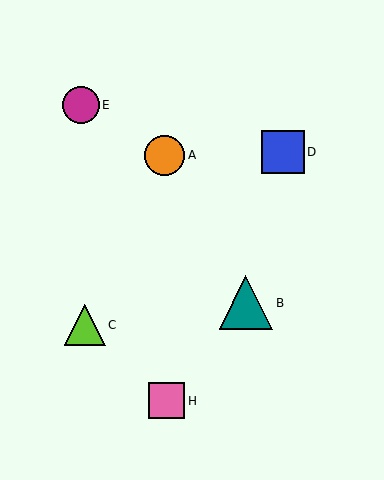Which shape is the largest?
The teal triangle (labeled B) is the largest.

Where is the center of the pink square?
The center of the pink square is at (167, 401).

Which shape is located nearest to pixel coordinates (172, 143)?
The orange circle (labeled A) at (165, 155) is nearest to that location.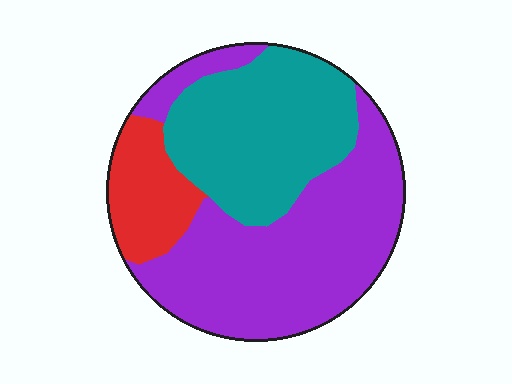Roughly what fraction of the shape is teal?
Teal takes up about one third (1/3) of the shape.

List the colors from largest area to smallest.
From largest to smallest: purple, teal, red.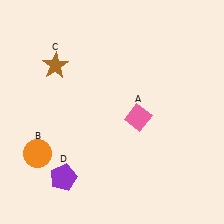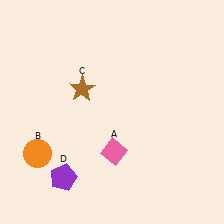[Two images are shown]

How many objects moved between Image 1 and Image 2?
2 objects moved between the two images.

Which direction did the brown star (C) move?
The brown star (C) moved right.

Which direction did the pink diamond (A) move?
The pink diamond (A) moved down.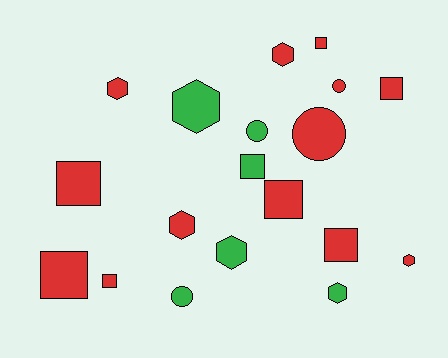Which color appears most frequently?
Red, with 13 objects.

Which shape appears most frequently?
Square, with 8 objects.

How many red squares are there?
There are 7 red squares.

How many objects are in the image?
There are 19 objects.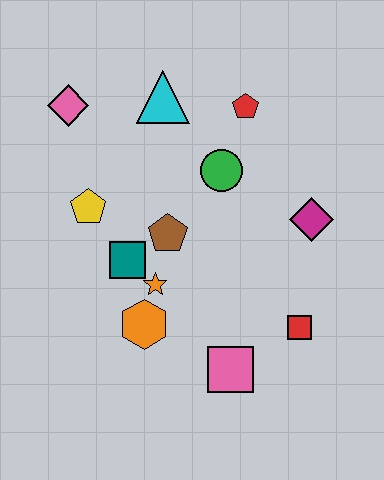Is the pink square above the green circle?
No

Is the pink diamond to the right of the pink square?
No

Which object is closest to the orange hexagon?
The orange star is closest to the orange hexagon.